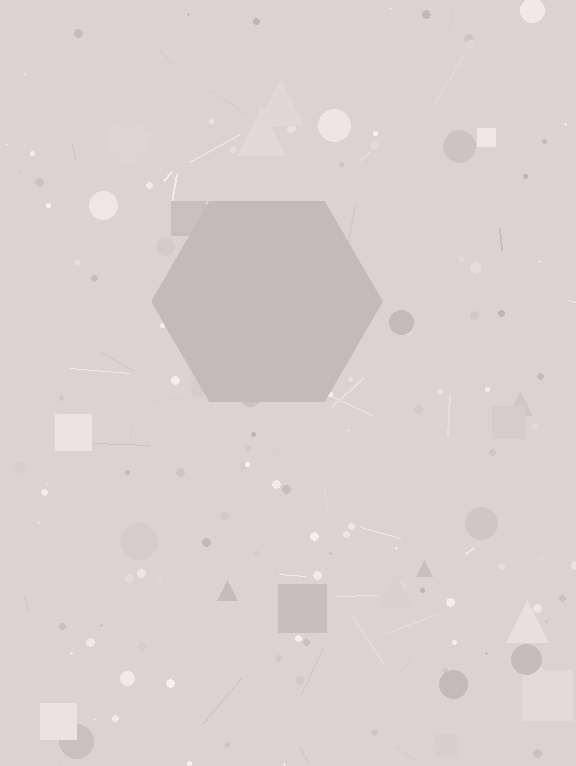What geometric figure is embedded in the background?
A hexagon is embedded in the background.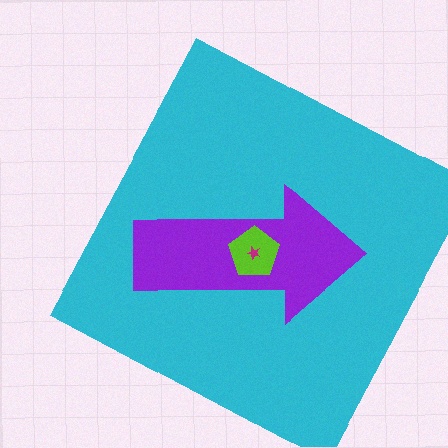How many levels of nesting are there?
4.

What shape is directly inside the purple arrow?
The lime pentagon.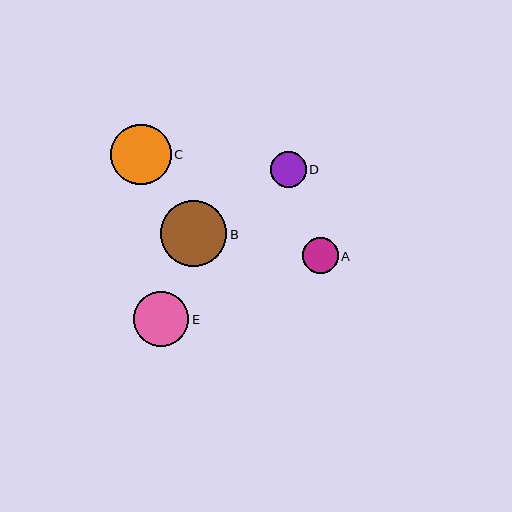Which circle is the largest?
Circle B is the largest with a size of approximately 66 pixels.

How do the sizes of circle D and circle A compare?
Circle D and circle A are approximately the same size.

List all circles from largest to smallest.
From largest to smallest: B, C, E, D, A.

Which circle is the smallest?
Circle A is the smallest with a size of approximately 36 pixels.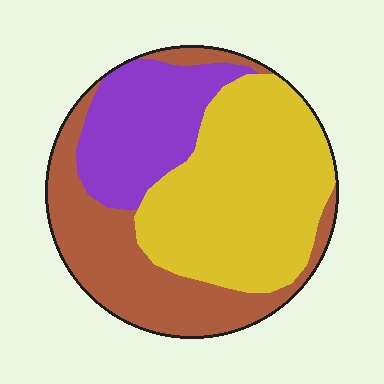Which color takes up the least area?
Purple, at roughly 25%.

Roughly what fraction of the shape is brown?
Brown covers roughly 30% of the shape.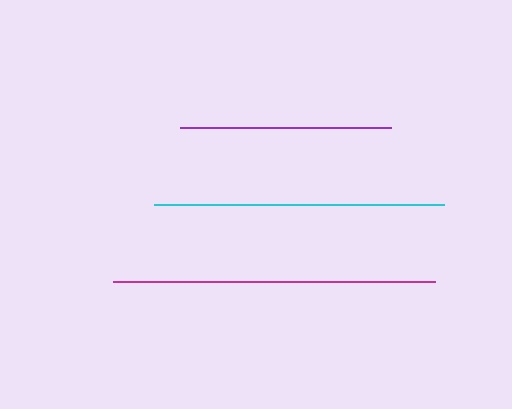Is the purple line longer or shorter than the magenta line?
The magenta line is longer than the purple line.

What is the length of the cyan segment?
The cyan segment is approximately 289 pixels long.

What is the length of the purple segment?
The purple segment is approximately 211 pixels long.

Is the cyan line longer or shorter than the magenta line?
The magenta line is longer than the cyan line.